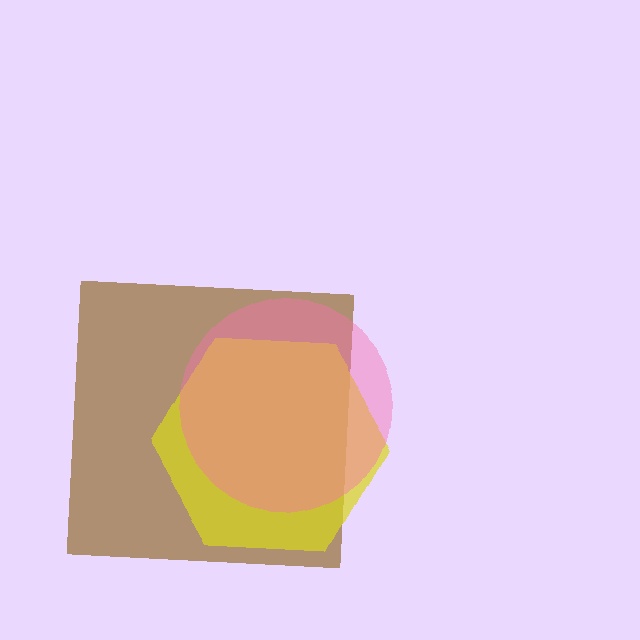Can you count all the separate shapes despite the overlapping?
Yes, there are 3 separate shapes.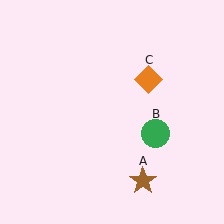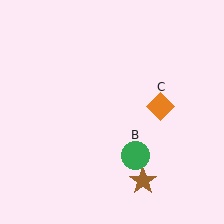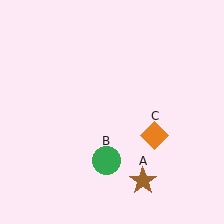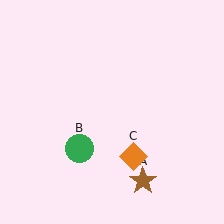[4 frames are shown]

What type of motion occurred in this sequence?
The green circle (object B), orange diamond (object C) rotated clockwise around the center of the scene.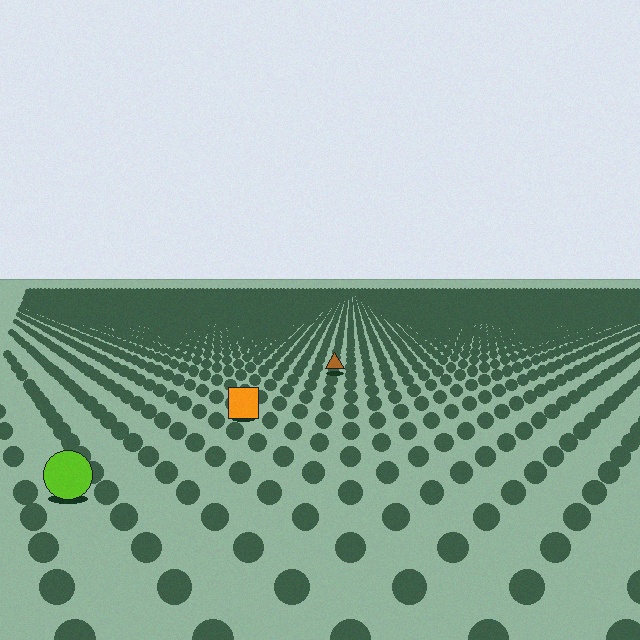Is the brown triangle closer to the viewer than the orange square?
No. The orange square is closer — you can tell from the texture gradient: the ground texture is coarser near it.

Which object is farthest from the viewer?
The brown triangle is farthest from the viewer. It appears smaller and the ground texture around it is denser.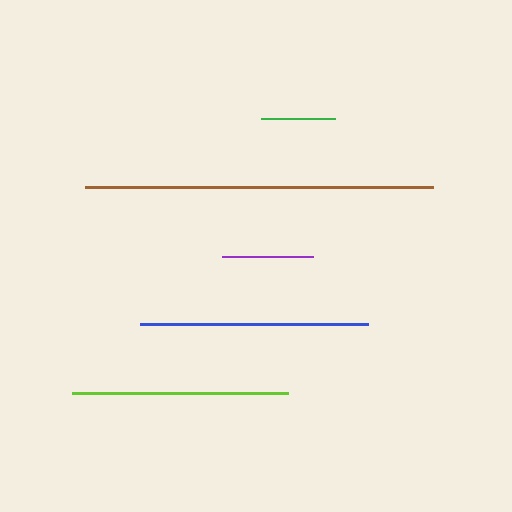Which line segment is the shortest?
The green line is the shortest at approximately 74 pixels.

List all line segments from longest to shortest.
From longest to shortest: brown, blue, lime, purple, green.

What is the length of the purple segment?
The purple segment is approximately 91 pixels long.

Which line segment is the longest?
The brown line is the longest at approximately 349 pixels.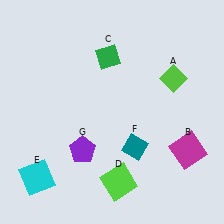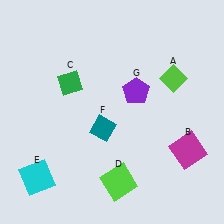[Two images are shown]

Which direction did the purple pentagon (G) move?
The purple pentagon (G) moved up.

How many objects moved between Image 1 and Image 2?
3 objects moved between the two images.